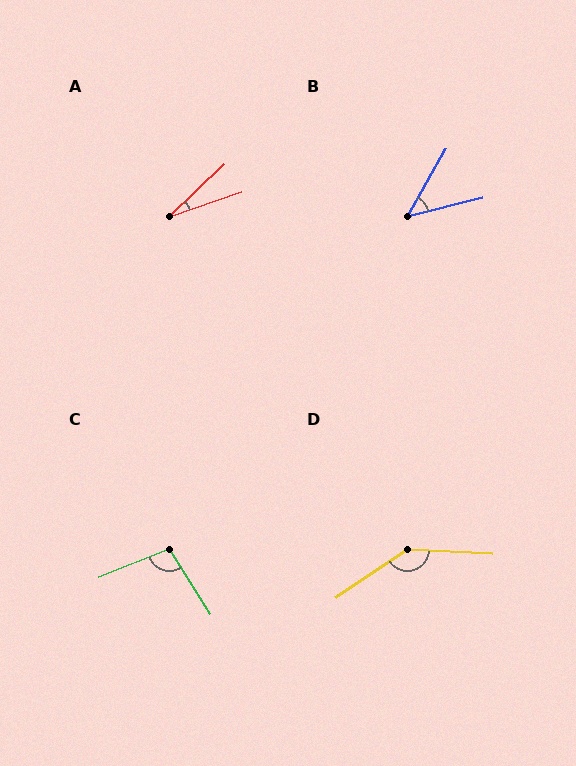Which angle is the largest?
D, at approximately 143 degrees.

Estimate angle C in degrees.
Approximately 100 degrees.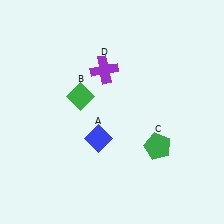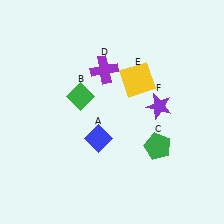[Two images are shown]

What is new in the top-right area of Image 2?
A purple star (F) was added in the top-right area of Image 2.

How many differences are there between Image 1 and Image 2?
There are 2 differences between the two images.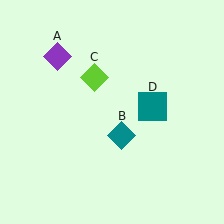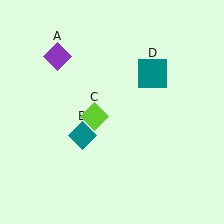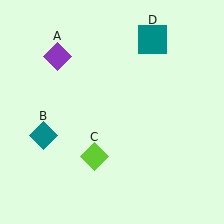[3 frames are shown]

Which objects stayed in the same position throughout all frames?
Purple diamond (object A) remained stationary.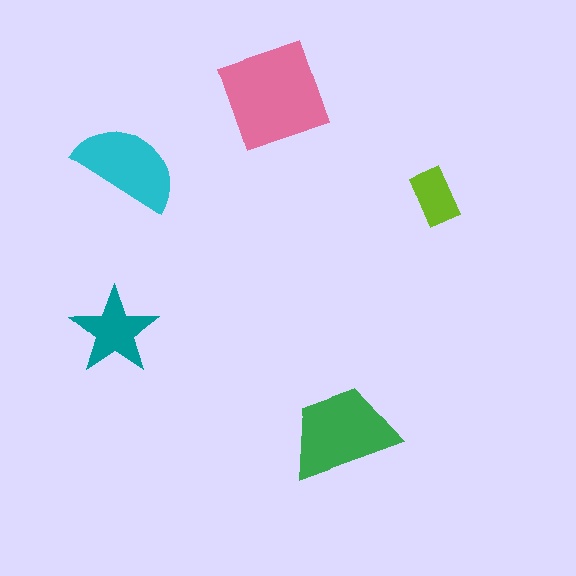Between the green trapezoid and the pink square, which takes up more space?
The pink square.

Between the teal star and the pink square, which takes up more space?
The pink square.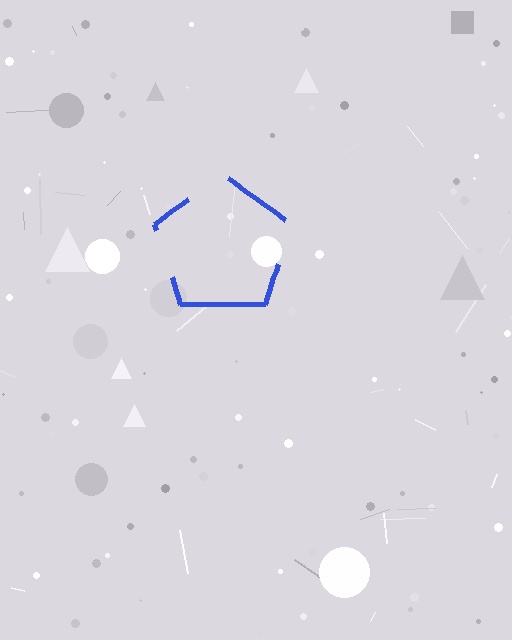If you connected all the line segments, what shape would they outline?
They would outline a pentagon.